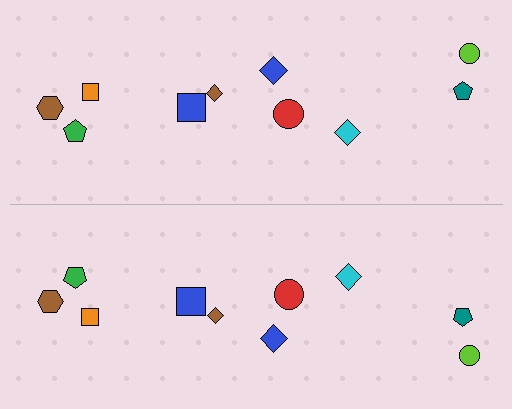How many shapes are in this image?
There are 20 shapes in this image.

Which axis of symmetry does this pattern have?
The pattern has a horizontal axis of symmetry running through the center of the image.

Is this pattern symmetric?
Yes, this pattern has bilateral (reflection) symmetry.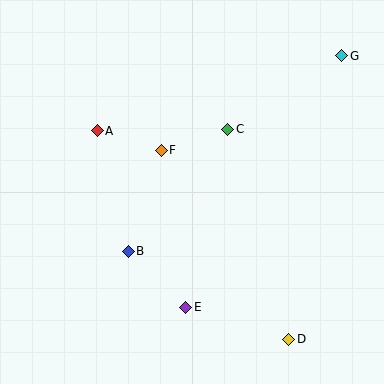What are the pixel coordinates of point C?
Point C is at (228, 129).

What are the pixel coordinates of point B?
Point B is at (128, 251).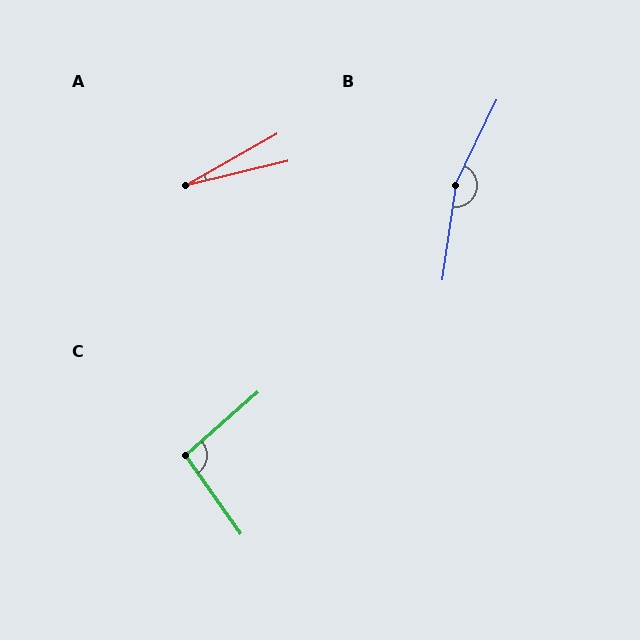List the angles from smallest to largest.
A (16°), C (95°), B (162°).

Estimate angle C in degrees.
Approximately 95 degrees.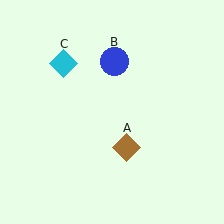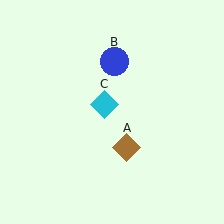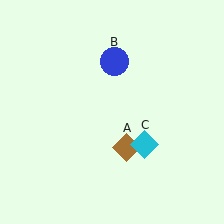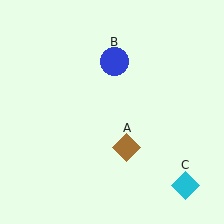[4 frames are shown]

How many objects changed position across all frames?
1 object changed position: cyan diamond (object C).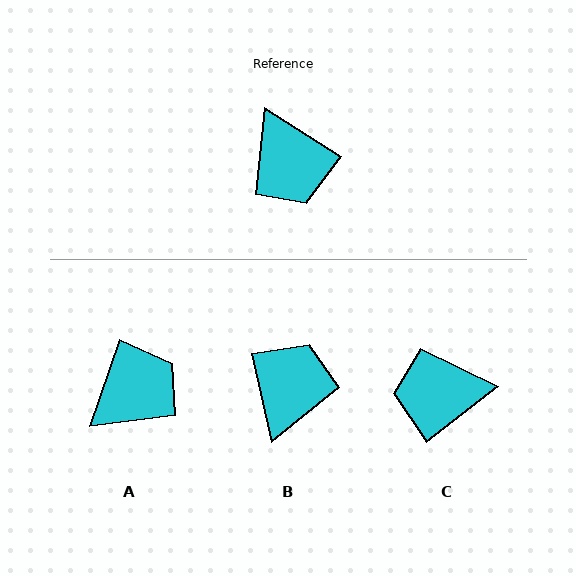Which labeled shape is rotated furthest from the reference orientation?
B, about 135 degrees away.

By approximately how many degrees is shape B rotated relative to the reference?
Approximately 135 degrees counter-clockwise.